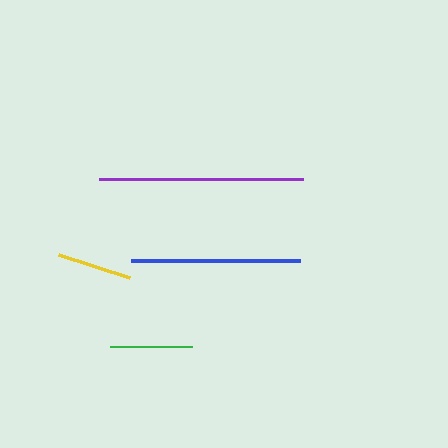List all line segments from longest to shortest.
From longest to shortest: purple, blue, green, yellow.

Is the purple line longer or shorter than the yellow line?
The purple line is longer than the yellow line.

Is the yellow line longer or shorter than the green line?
The green line is longer than the yellow line.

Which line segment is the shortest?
The yellow line is the shortest at approximately 74 pixels.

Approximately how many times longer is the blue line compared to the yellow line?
The blue line is approximately 2.3 times the length of the yellow line.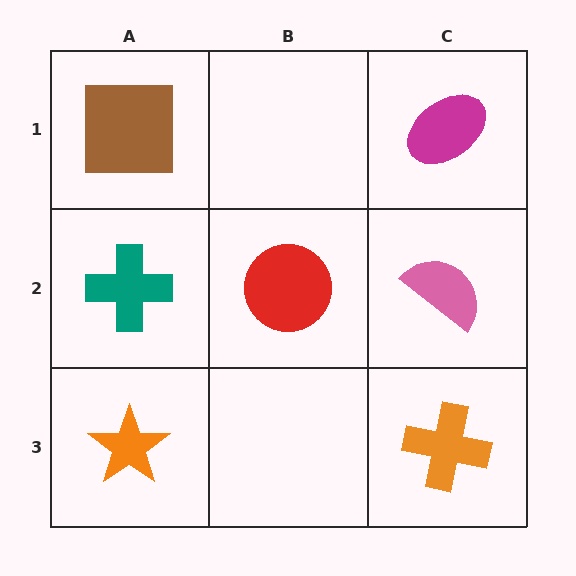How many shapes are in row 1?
2 shapes.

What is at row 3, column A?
An orange star.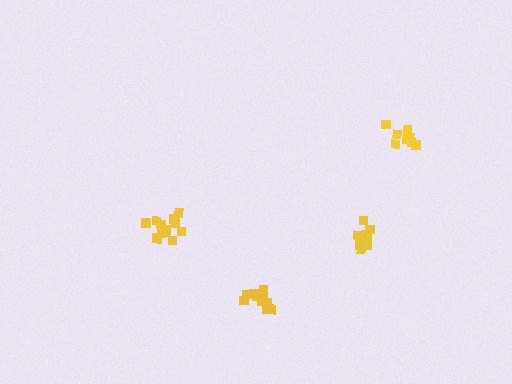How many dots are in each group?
Group 1: 8 dots, Group 2: 10 dots, Group 3: 13 dots, Group 4: 9 dots (40 total).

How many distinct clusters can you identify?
There are 4 distinct clusters.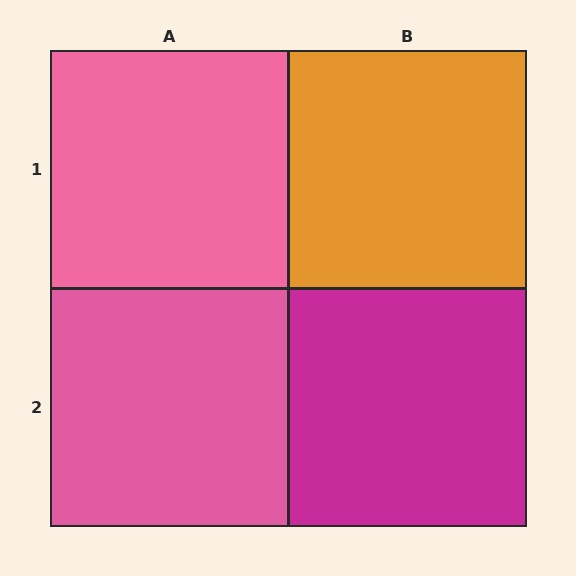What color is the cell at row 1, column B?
Orange.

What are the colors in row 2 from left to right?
Pink, magenta.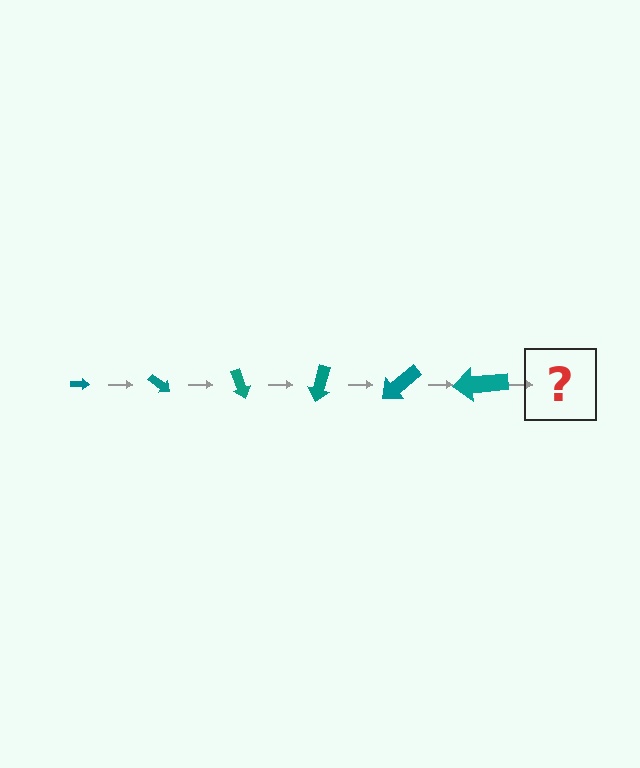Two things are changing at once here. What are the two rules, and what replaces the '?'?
The two rules are that the arrow grows larger each step and it rotates 35 degrees each step. The '?' should be an arrow, larger than the previous one and rotated 210 degrees from the start.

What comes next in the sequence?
The next element should be an arrow, larger than the previous one and rotated 210 degrees from the start.